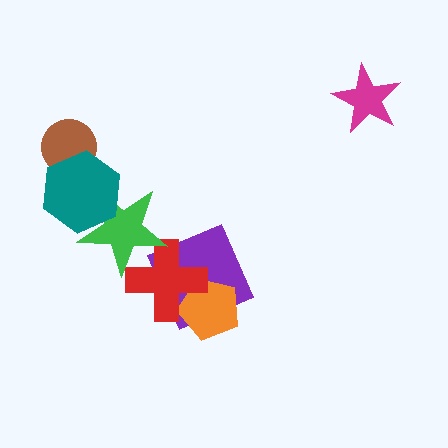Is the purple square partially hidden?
Yes, it is partially covered by another shape.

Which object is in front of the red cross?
The green star is in front of the red cross.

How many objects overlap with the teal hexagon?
2 objects overlap with the teal hexagon.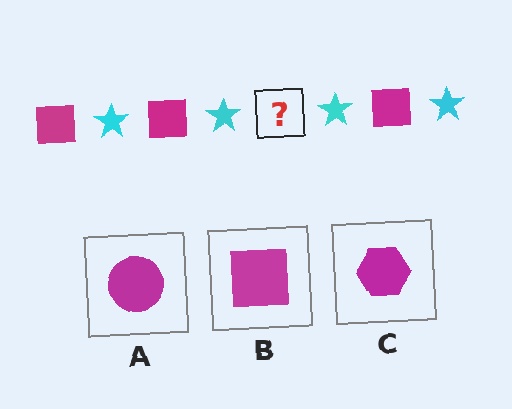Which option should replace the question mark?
Option B.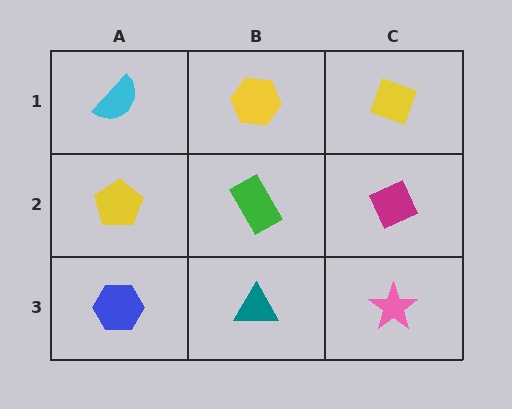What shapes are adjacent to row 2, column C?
A yellow diamond (row 1, column C), a pink star (row 3, column C), a green rectangle (row 2, column B).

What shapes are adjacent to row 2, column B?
A yellow hexagon (row 1, column B), a teal triangle (row 3, column B), a yellow pentagon (row 2, column A), a magenta diamond (row 2, column C).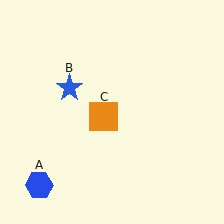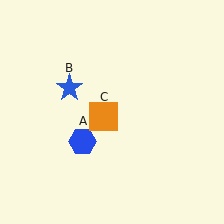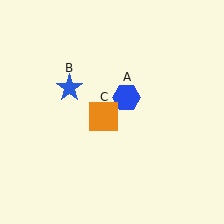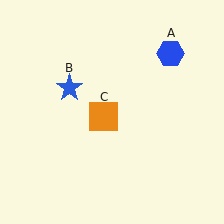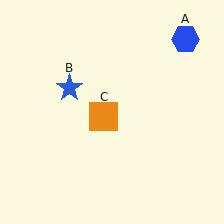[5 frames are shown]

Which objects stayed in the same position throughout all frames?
Blue star (object B) and orange square (object C) remained stationary.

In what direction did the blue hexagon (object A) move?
The blue hexagon (object A) moved up and to the right.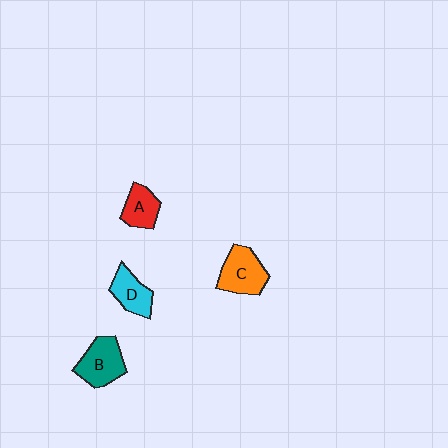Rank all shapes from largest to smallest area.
From largest to smallest: C (orange), B (teal), D (cyan), A (red).